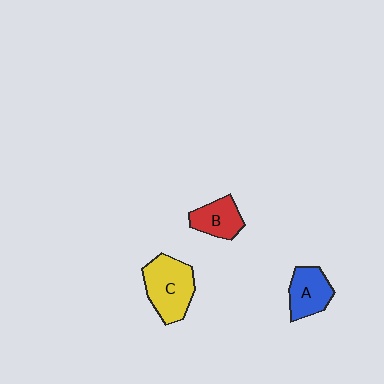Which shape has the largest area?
Shape C (yellow).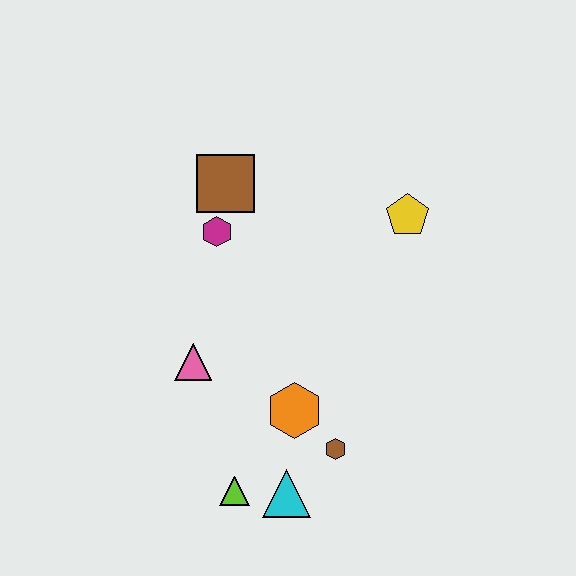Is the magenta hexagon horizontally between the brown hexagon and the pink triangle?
Yes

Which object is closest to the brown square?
The magenta hexagon is closest to the brown square.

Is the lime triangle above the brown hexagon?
No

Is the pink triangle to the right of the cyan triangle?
No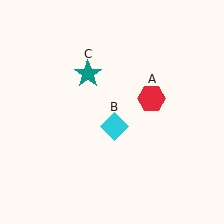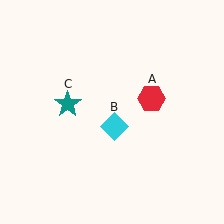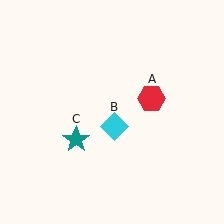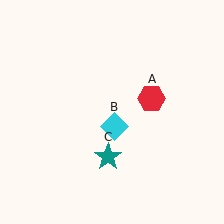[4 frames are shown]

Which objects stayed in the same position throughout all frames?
Red hexagon (object A) and cyan diamond (object B) remained stationary.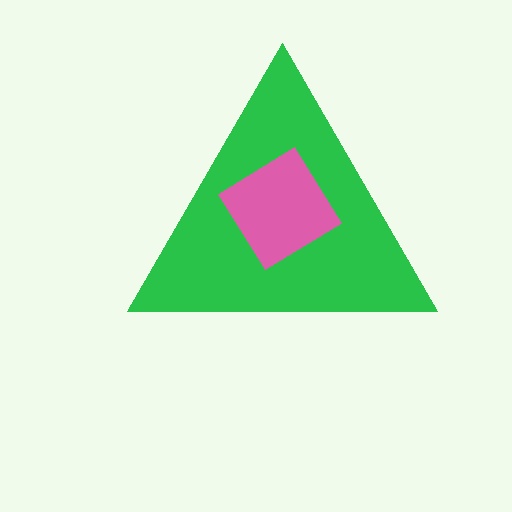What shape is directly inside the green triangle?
The pink diamond.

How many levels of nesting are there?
2.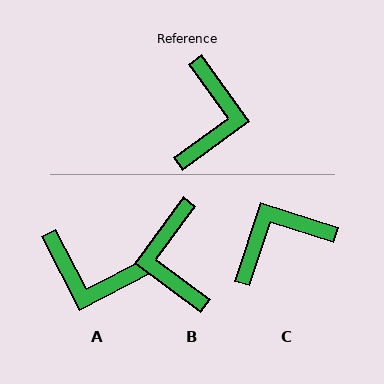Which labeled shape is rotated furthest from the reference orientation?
B, about 162 degrees away.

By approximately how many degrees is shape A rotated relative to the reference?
Approximately 99 degrees clockwise.